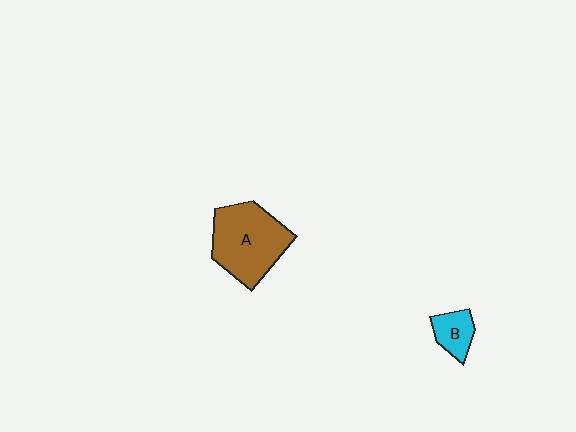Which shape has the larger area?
Shape A (brown).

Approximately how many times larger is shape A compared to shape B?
Approximately 3.1 times.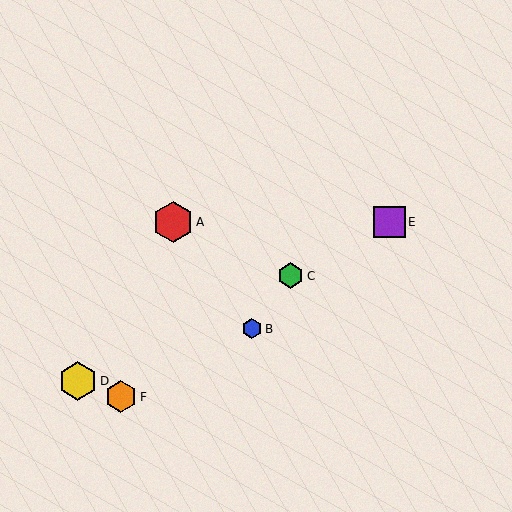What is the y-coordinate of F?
Object F is at y≈397.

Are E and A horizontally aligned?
Yes, both are at y≈222.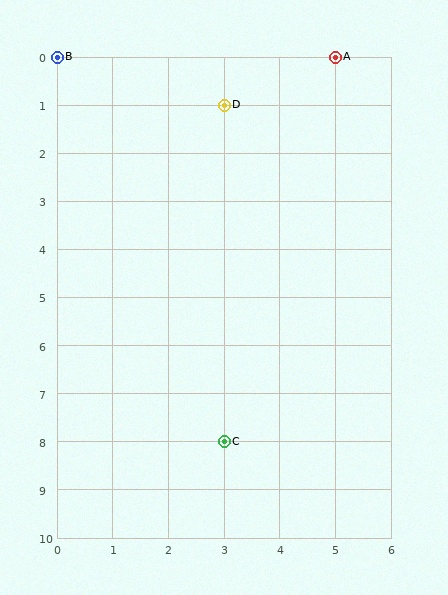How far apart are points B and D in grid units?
Points B and D are 3 columns and 1 row apart (about 3.2 grid units diagonally).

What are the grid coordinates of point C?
Point C is at grid coordinates (3, 8).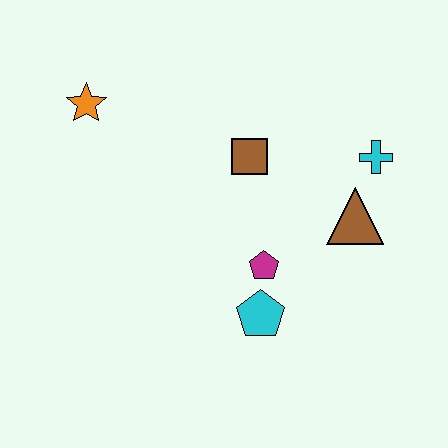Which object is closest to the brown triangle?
The cyan cross is closest to the brown triangle.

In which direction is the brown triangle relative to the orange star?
The brown triangle is to the right of the orange star.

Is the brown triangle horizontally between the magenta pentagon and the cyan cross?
Yes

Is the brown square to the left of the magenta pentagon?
Yes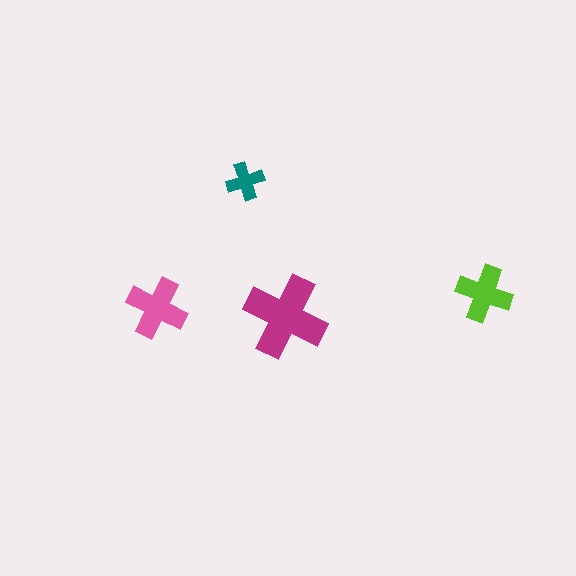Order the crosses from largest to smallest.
the magenta one, the pink one, the lime one, the teal one.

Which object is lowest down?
The magenta cross is bottommost.